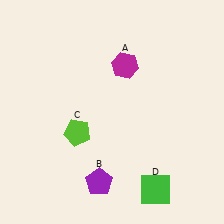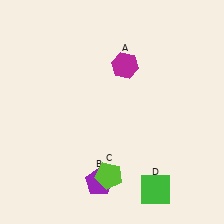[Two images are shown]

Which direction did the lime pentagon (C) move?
The lime pentagon (C) moved down.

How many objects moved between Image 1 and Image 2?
1 object moved between the two images.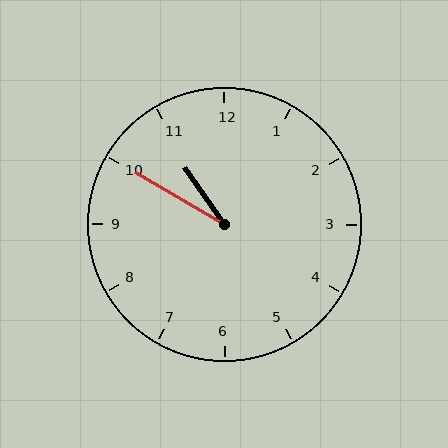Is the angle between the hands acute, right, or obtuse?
It is acute.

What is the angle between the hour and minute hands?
Approximately 25 degrees.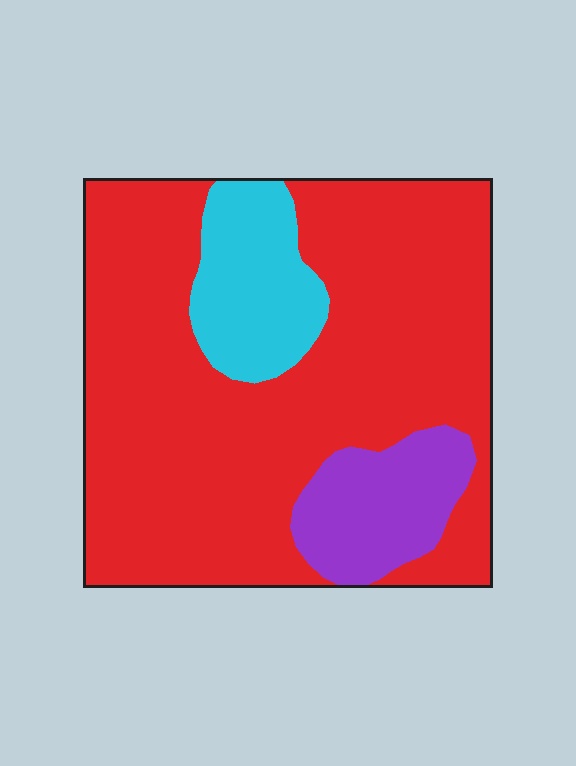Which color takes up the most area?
Red, at roughly 75%.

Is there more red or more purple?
Red.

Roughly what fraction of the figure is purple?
Purple covers 12% of the figure.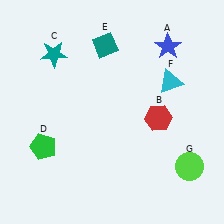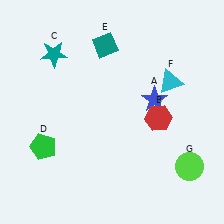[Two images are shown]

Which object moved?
The blue star (A) moved down.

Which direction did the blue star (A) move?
The blue star (A) moved down.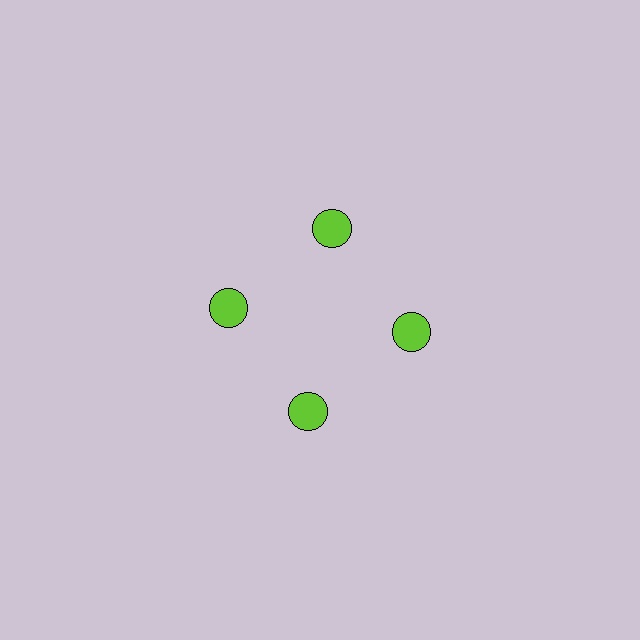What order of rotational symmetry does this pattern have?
This pattern has 4-fold rotational symmetry.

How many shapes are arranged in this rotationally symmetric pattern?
There are 4 shapes, arranged in 4 groups of 1.